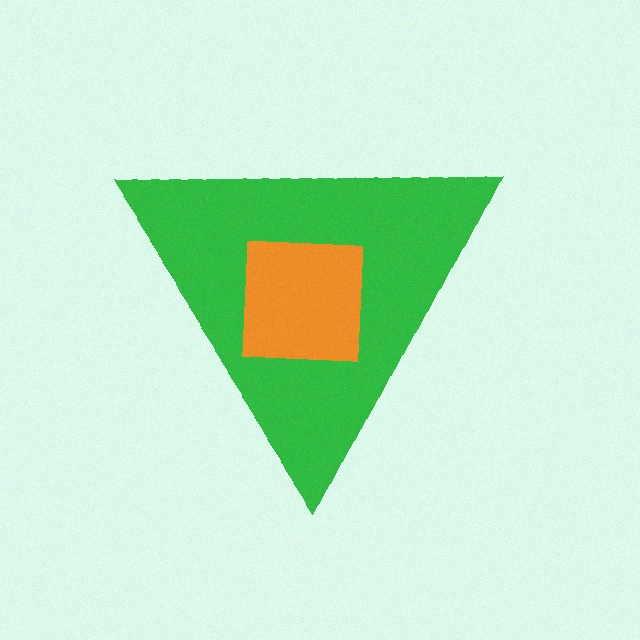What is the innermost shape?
The orange square.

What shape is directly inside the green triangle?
The orange square.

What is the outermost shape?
The green triangle.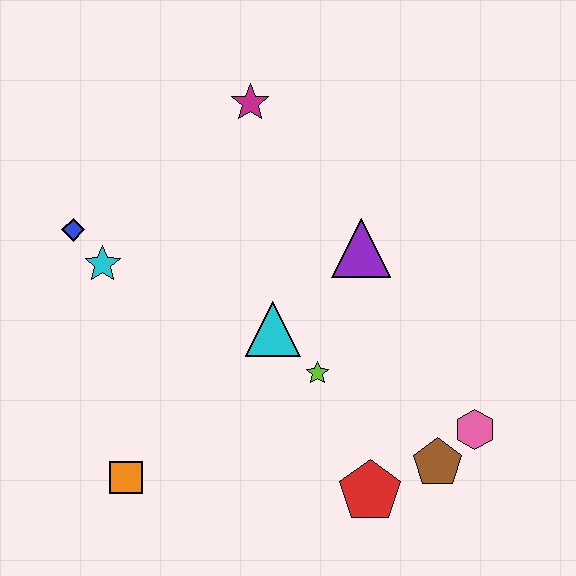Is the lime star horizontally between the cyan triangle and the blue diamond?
No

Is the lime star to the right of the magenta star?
Yes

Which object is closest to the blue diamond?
The cyan star is closest to the blue diamond.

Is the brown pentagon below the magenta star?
Yes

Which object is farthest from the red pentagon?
The magenta star is farthest from the red pentagon.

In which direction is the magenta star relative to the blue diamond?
The magenta star is to the right of the blue diamond.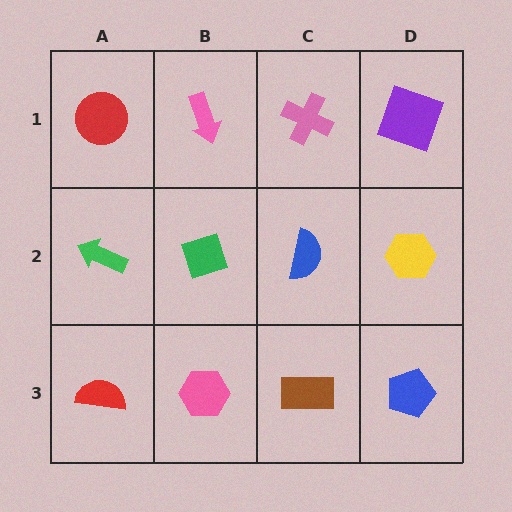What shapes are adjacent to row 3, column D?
A yellow hexagon (row 2, column D), a brown rectangle (row 3, column C).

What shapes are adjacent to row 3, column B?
A green diamond (row 2, column B), a red semicircle (row 3, column A), a brown rectangle (row 3, column C).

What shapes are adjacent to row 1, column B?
A green diamond (row 2, column B), a red circle (row 1, column A), a pink cross (row 1, column C).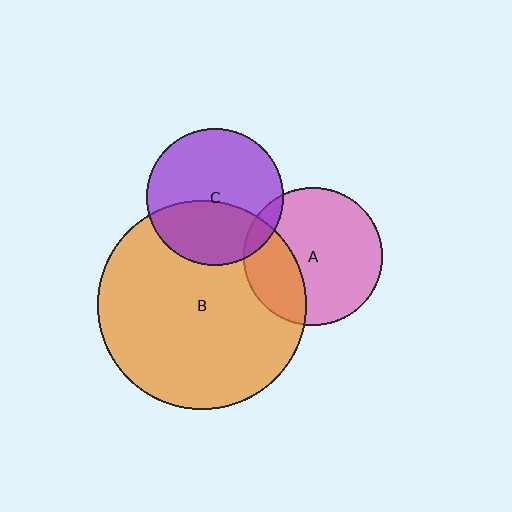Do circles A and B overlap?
Yes.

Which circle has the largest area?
Circle B (orange).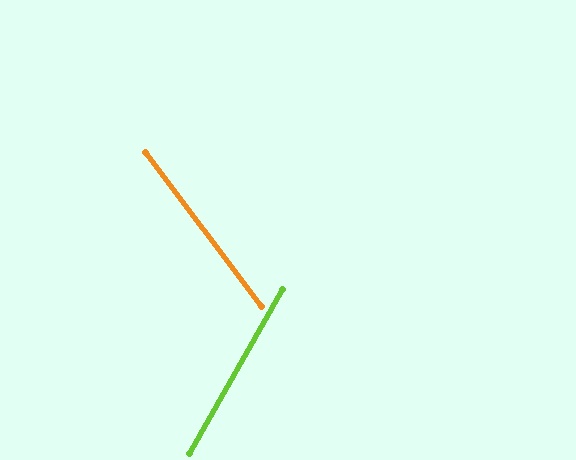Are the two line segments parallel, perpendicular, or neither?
Neither parallel nor perpendicular — they differ by about 66°.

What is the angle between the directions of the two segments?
Approximately 66 degrees.